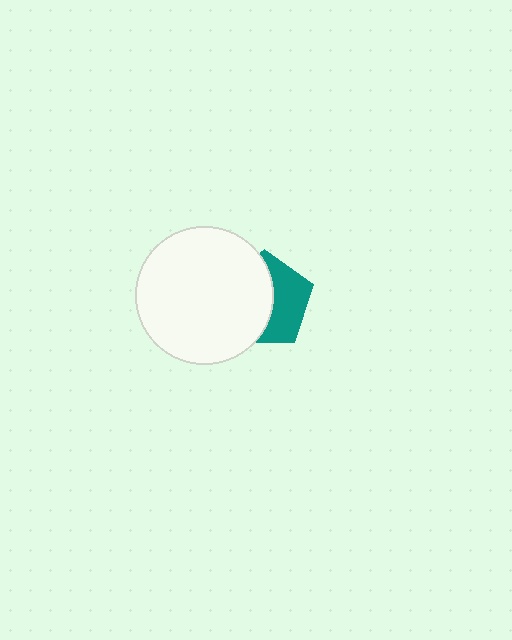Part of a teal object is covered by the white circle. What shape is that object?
It is a pentagon.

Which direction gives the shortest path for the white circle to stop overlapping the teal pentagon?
Moving left gives the shortest separation.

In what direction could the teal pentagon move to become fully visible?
The teal pentagon could move right. That would shift it out from behind the white circle entirely.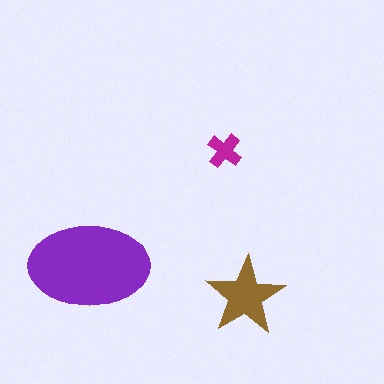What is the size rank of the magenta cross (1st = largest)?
3rd.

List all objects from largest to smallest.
The purple ellipse, the brown star, the magenta cross.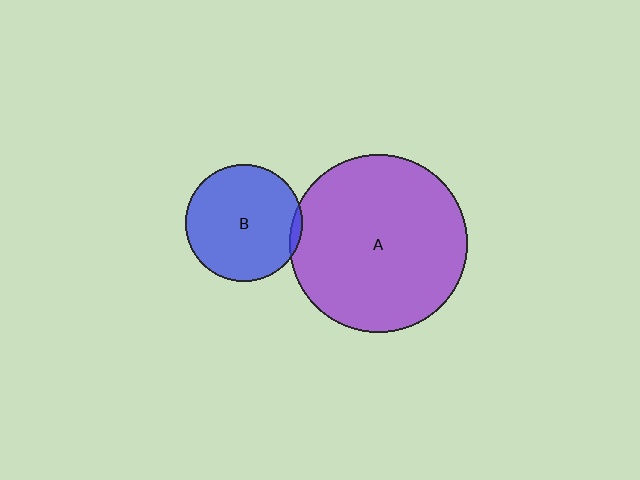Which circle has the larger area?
Circle A (purple).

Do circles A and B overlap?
Yes.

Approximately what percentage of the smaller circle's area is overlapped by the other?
Approximately 5%.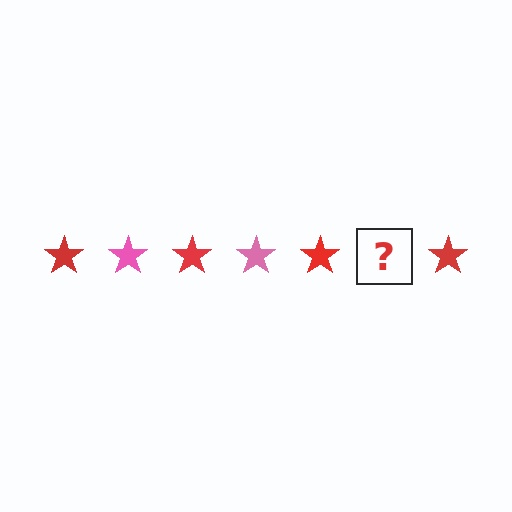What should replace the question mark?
The question mark should be replaced with a pink star.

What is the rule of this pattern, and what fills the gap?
The rule is that the pattern cycles through red, pink stars. The gap should be filled with a pink star.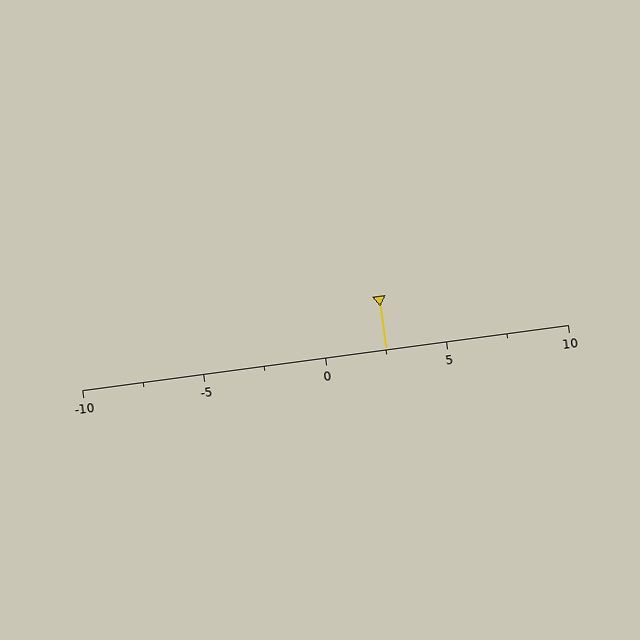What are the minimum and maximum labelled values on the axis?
The axis runs from -10 to 10.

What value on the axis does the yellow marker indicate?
The marker indicates approximately 2.5.